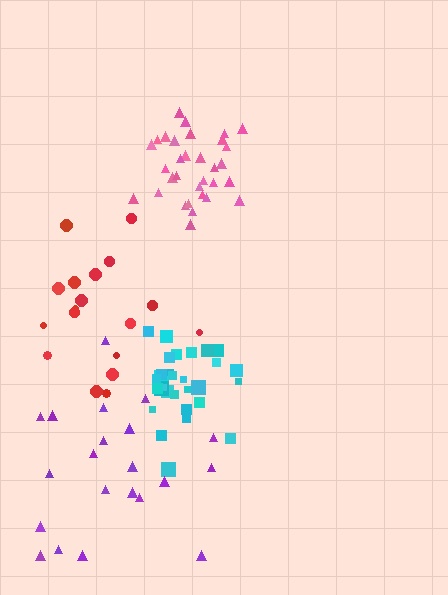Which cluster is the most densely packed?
Pink.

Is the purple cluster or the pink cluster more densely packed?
Pink.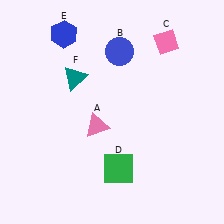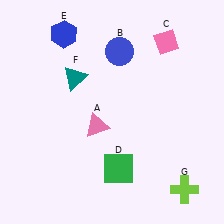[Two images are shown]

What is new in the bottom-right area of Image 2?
A lime cross (G) was added in the bottom-right area of Image 2.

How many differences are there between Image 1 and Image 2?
There is 1 difference between the two images.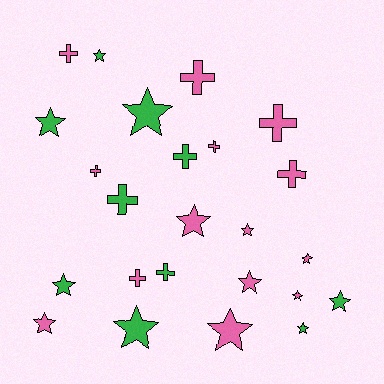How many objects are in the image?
There are 24 objects.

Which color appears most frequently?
Pink, with 14 objects.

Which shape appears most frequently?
Star, with 14 objects.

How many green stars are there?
There are 7 green stars.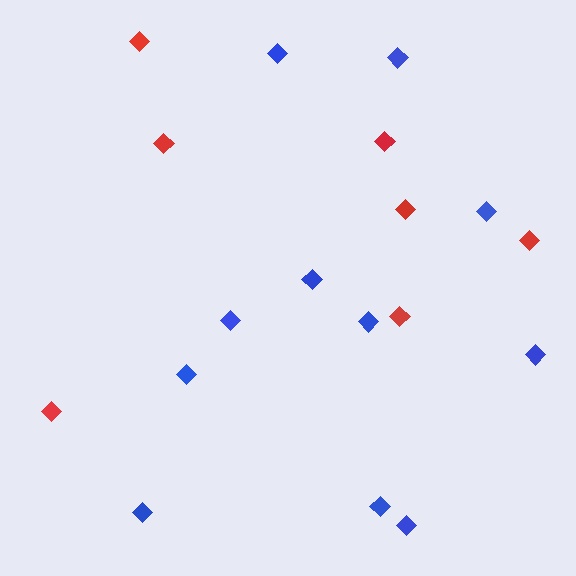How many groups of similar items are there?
There are 2 groups: one group of blue diamonds (11) and one group of red diamonds (7).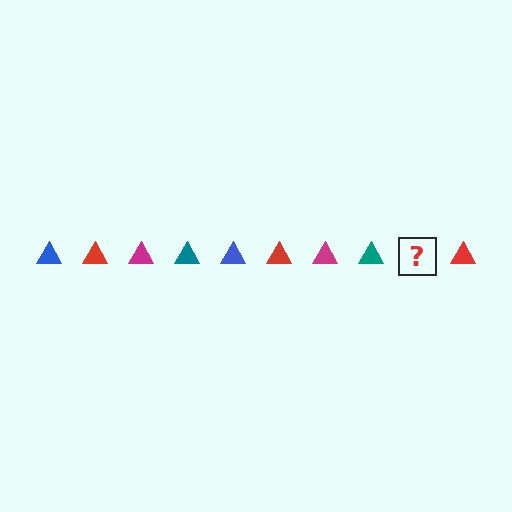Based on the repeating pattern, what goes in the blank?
The blank should be a blue triangle.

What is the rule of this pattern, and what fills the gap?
The rule is that the pattern cycles through blue, red, magenta, teal triangles. The gap should be filled with a blue triangle.